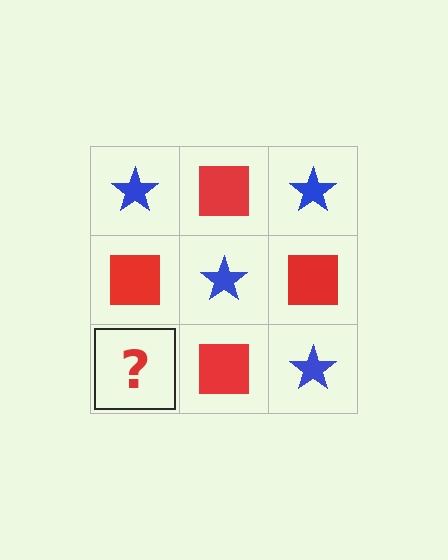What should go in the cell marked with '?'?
The missing cell should contain a blue star.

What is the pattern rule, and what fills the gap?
The rule is that it alternates blue star and red square in a checkerboard pattern. The gap should be filled with a blue star.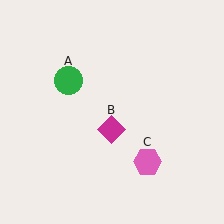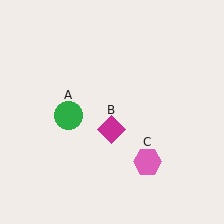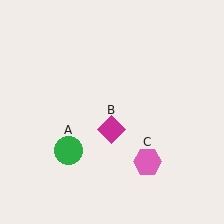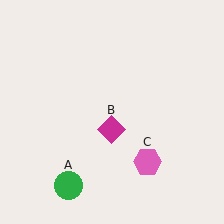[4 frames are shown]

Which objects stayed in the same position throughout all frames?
Magenta diamond (object B) and pink hexagon (object C) remained stationary.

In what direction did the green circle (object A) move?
The green circle (object A) moved down.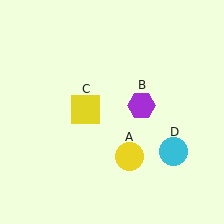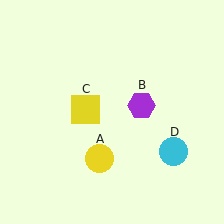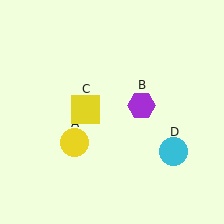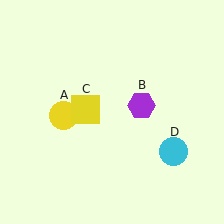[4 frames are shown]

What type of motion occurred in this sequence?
The yellow circle (object A) rotated clockwise around the center of the scene.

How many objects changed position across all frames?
1 object changed position: yellow circle (object A).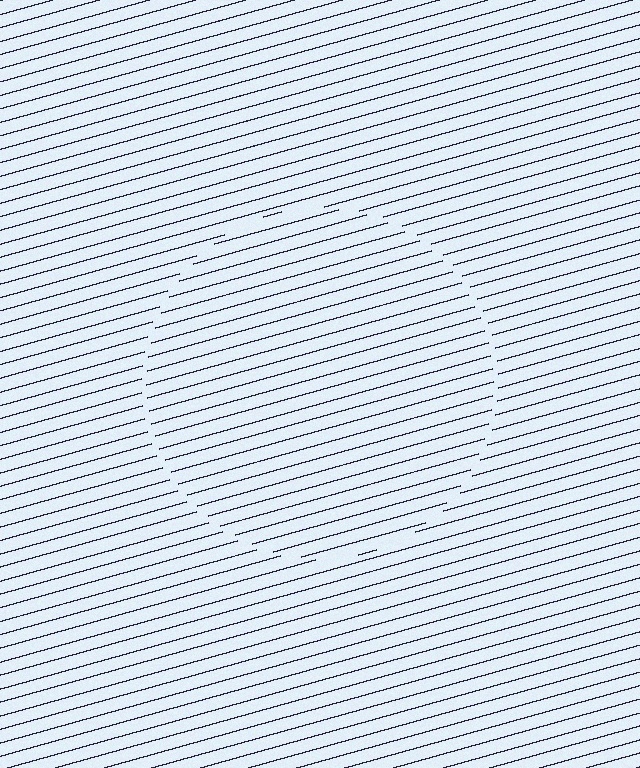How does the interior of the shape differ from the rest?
The interior of the shape contains the same grating, shifted by half a period — the contour is defined by the phase discontinuity where line-ends from the inner and outer gratings abut.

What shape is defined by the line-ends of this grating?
An illusory circle. The interior of the shape contains the same grating, shifted by half a period — the contour is defined by the phase discontinuity where line-ends from the inner and outer gratings abut.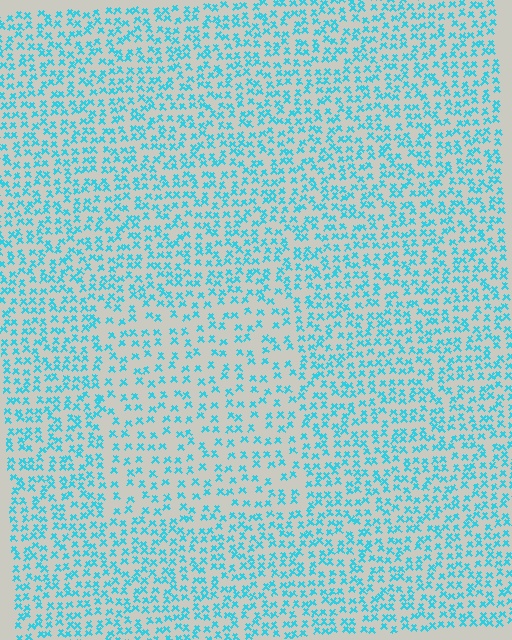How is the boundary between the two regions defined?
The boundary is defined by a change in element density (approximately 1.7x ratio). All elements are the same color, size, and shape.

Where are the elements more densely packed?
The elements are more densely packed outside the rectangle boundary.